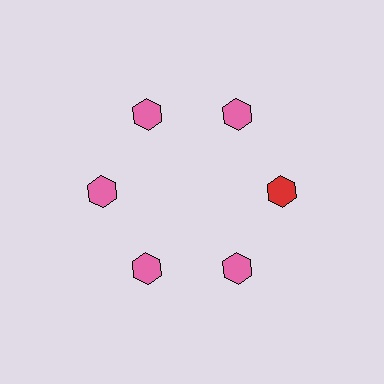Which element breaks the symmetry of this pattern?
The red hexagon at roughly the 3 o'clock position breaks the symmetry. All other shapes are pink hexagons.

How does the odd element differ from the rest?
It has a different color: red instead of pink.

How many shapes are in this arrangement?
There are 6 shapes arranged in a ring pattern.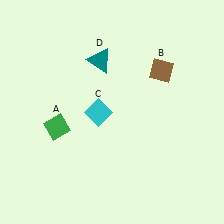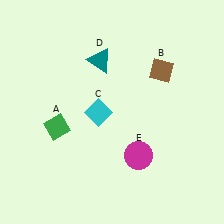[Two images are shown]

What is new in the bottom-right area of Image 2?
A magenta circle (E) was added in the bottom-right area of Image 2.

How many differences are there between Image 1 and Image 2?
There is 1 difference between the two images.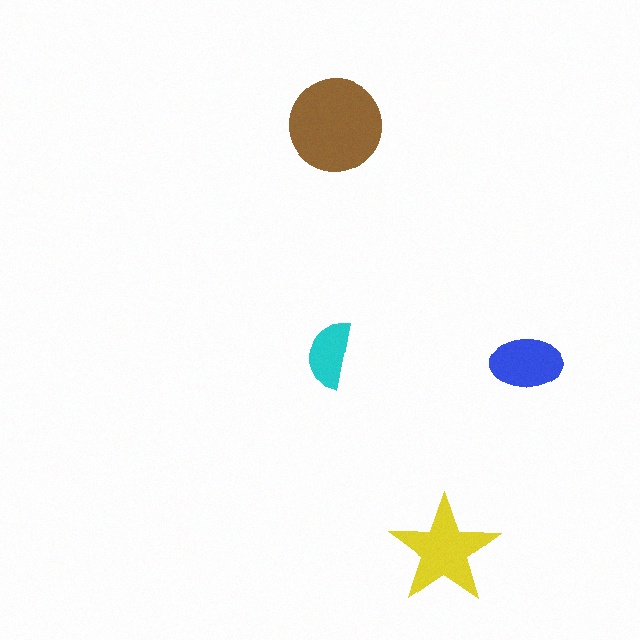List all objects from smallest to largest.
The cyan semicircle, the blue ellipse, the yellow star, the brown circle.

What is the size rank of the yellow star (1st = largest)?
2nd.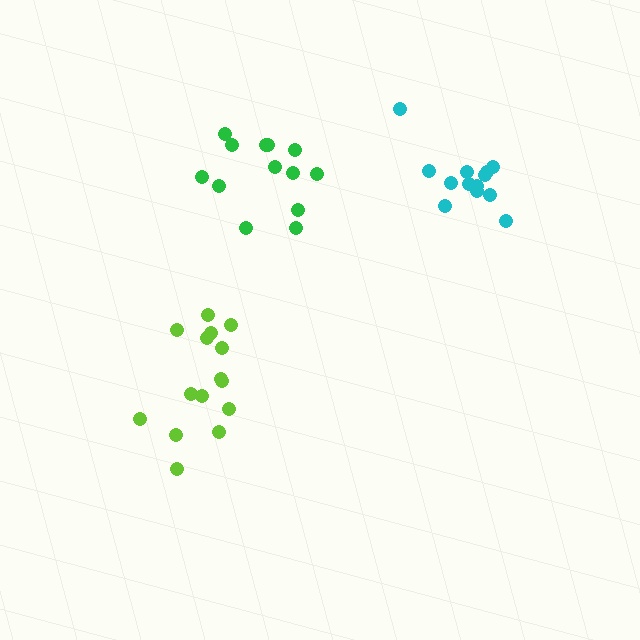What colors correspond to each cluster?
The clusters are colored: lime, green, cyan.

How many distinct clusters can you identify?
There are 3 distinct clusters.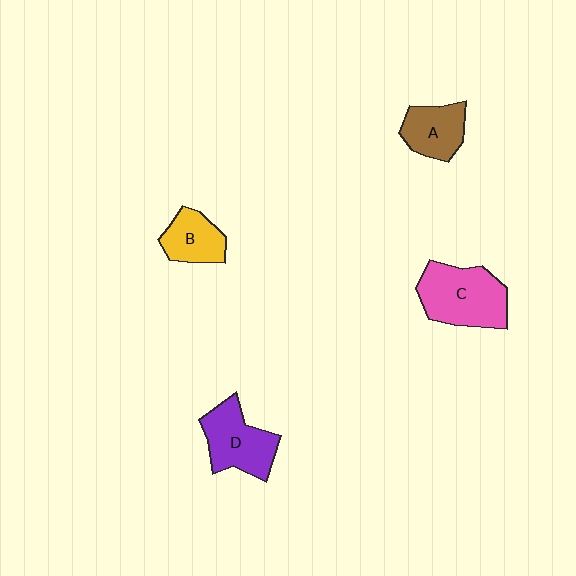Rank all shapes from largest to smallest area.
From largest to smallest: C (pink), D (purple), A (brown), B (yellow).